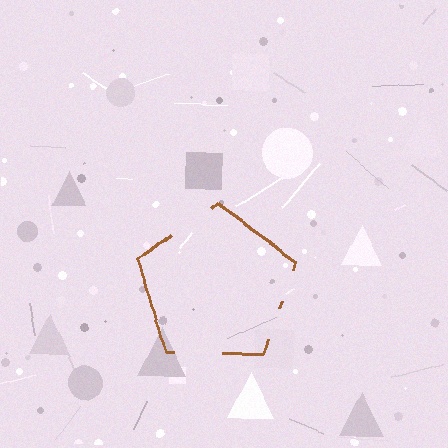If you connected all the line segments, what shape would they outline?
They would outline a pentagon.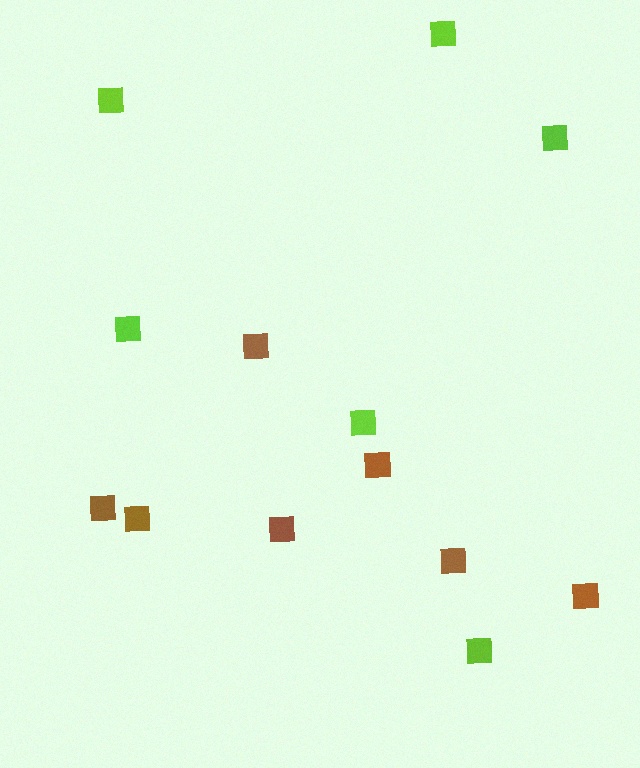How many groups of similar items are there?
There are 2 groups: one group of brown squares (7) and one group of lime squares (6).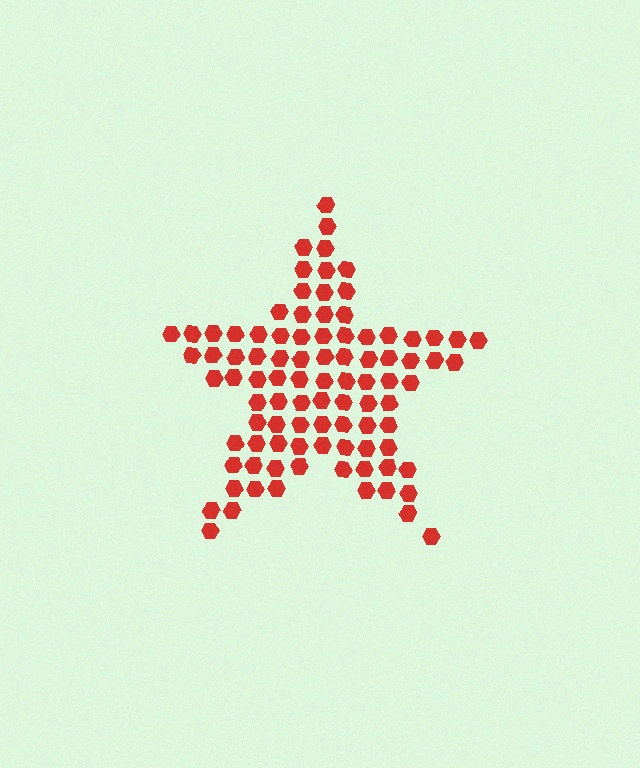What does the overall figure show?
The overall figure shows a star.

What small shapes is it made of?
It is made of small hexagons.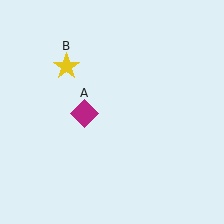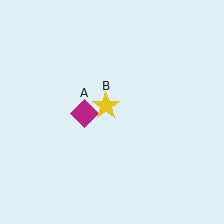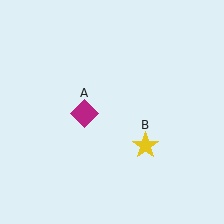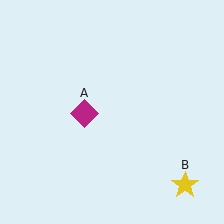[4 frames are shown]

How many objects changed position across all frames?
1 object changed position: yellow star (object B).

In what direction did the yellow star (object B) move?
The yellow star (object B) moved down and to the right.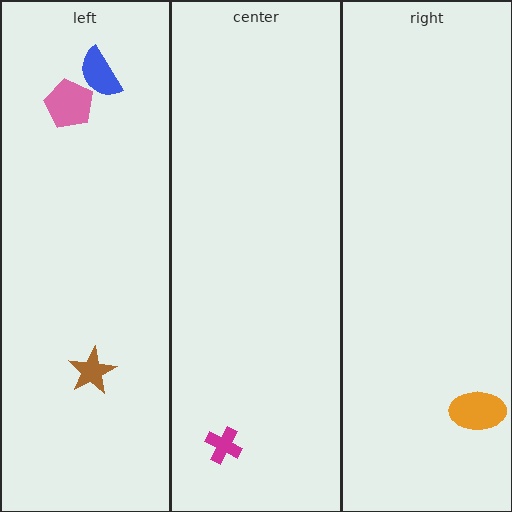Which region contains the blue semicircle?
The left region.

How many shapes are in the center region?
1.